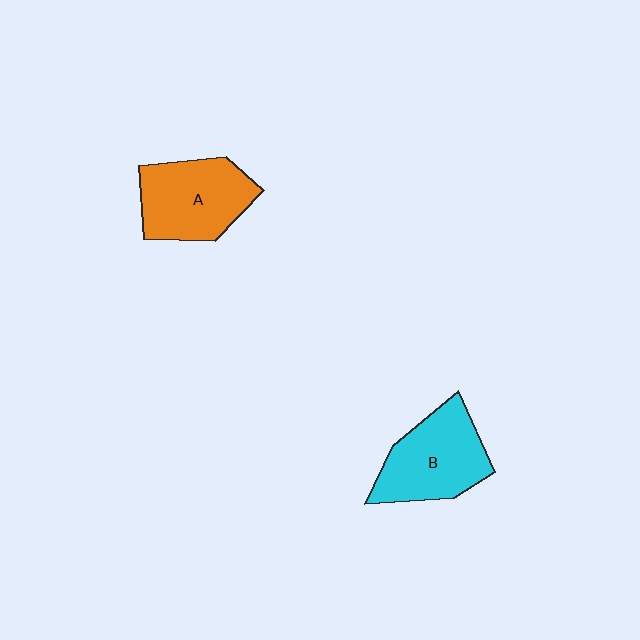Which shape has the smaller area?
Shape B (cyan).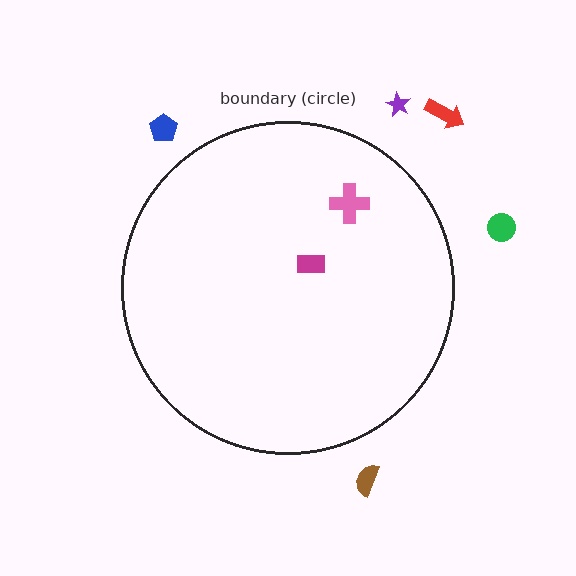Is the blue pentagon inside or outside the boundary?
Outside.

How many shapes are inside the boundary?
2 inside, 5 outside.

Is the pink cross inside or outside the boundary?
Inside.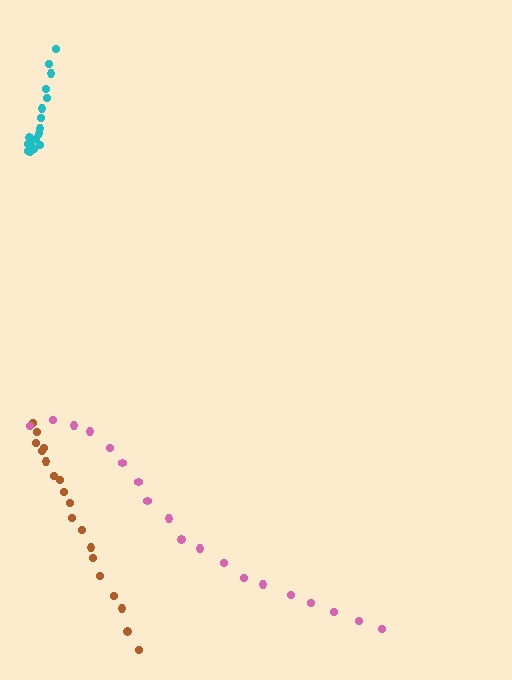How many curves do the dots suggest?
There are 3 distinct paths.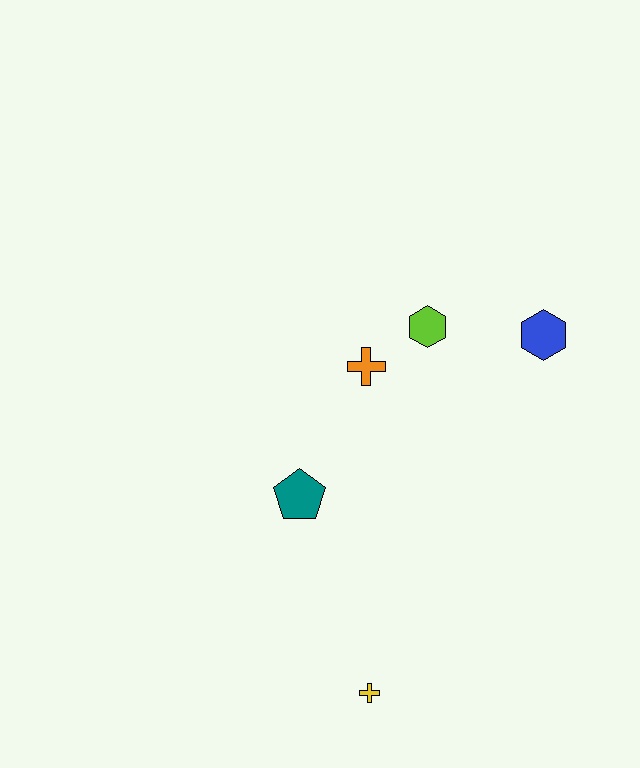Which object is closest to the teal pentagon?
The orange cross is closest to the teal pentagon.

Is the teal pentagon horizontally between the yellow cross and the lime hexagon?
No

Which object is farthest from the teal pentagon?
The blue hexagon is farthest from the teal pentagon.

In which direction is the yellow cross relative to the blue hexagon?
The yellow cross is below the blue hexagon.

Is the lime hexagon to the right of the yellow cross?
Yes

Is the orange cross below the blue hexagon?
Yes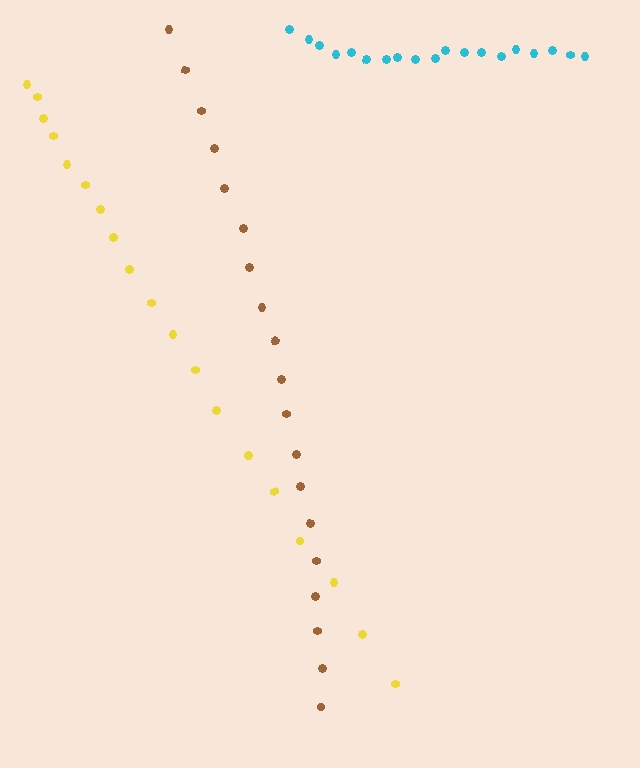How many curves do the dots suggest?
There are 3 distinct paths.